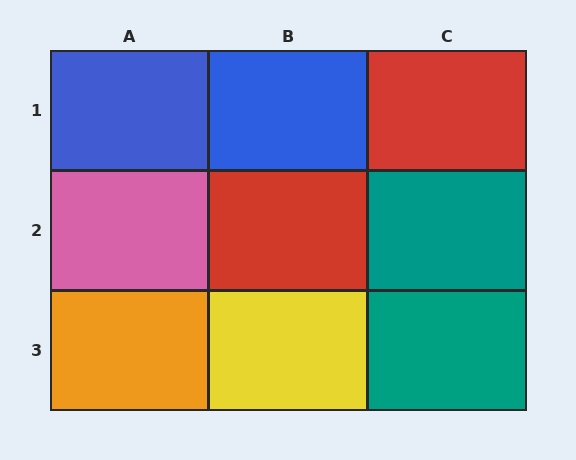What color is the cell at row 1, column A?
Blue.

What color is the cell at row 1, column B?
Blue.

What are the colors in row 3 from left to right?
Orange, yellow, teal.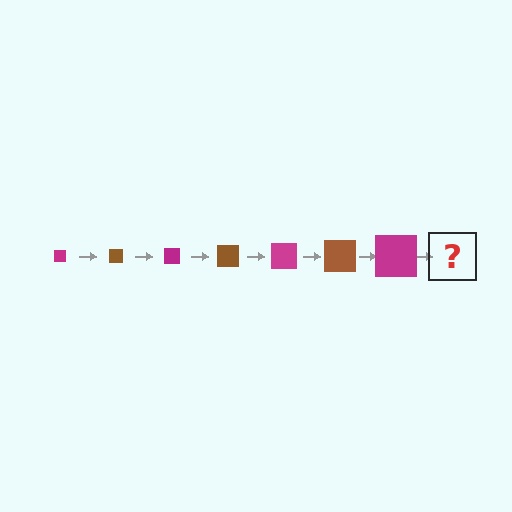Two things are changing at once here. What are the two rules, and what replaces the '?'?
The two rules are that the square grows larger each step and the color cycles through magenta and brown. The '?' should be a brown square, larger than the previous one.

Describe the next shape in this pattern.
It should be a brown square, larger than the previous one.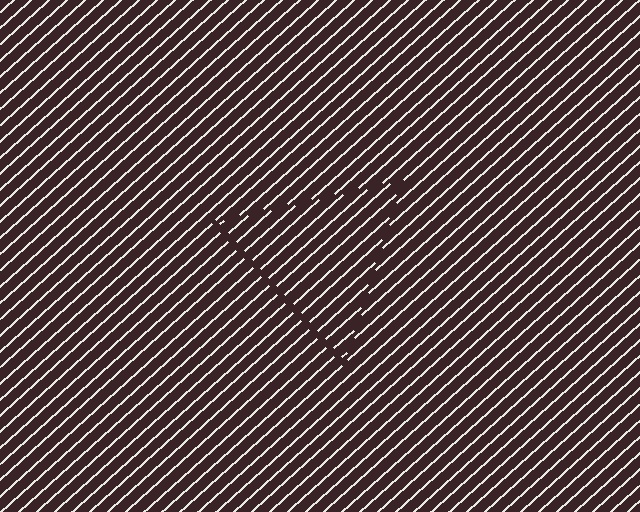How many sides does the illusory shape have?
3 sides — the line-ends trace a triangle.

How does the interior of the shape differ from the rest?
The interior of the shape contains the same grating, shifted by half a period — the contour is defined by the phase discontinuity where line-ends from the inner and outer gratings abut.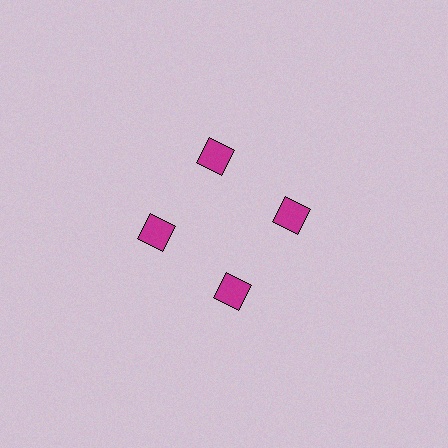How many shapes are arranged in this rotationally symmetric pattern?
There are 4 shapes, arranged in 4 groups of 1.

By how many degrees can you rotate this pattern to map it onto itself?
The pattern maps onto itself every 90 degrees of rotation.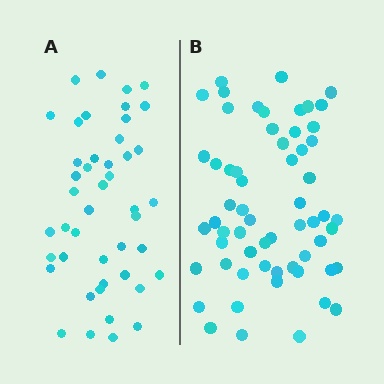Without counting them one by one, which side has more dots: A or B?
Region B (the right region) has more dots.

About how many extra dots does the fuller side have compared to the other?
Region B has approximately 15 more dots than region A.